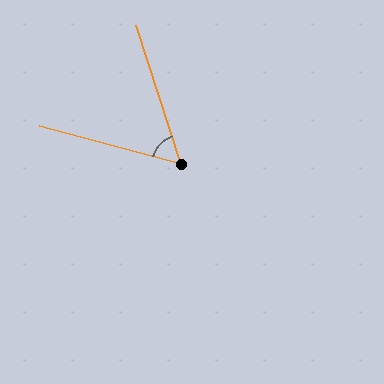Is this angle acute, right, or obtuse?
It is acute.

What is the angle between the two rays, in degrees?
Approximately 57 degrees.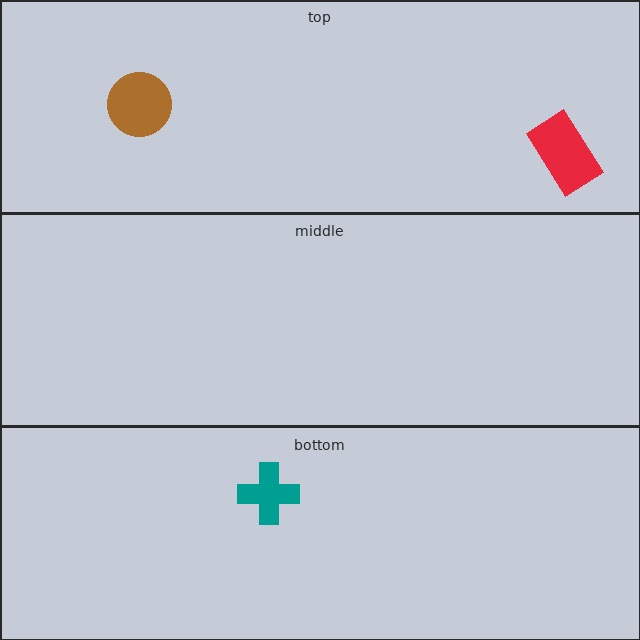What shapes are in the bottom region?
The teal cross.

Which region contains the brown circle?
The top region.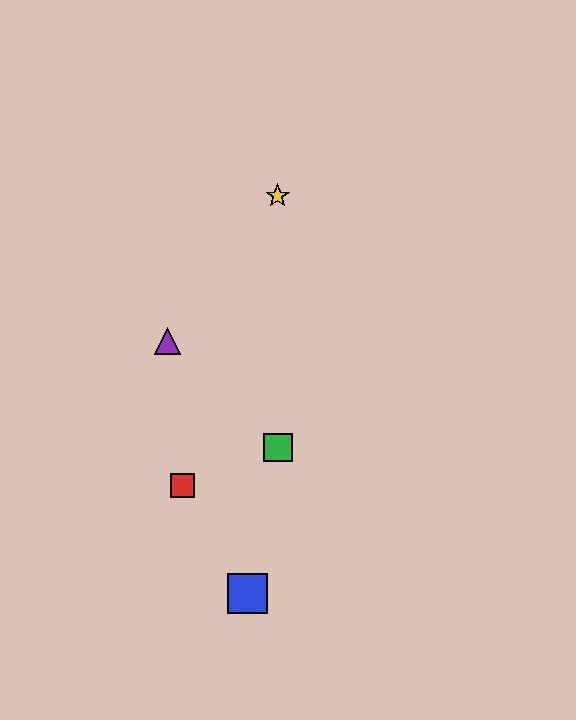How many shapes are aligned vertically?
2 shapes (the green square, the yellow star) are aligned vertically.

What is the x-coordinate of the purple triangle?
The purple triangle is at x≈168.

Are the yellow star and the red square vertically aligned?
No, the yellow star is at x≈278 and the red square is at x≈183.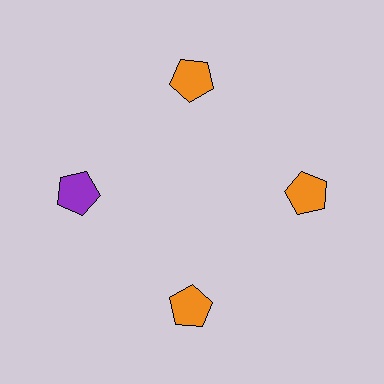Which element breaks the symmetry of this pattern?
The purple pentagon at roughly the 9 o'clock position breaks the symmetry. All other shapes are orange pentagons.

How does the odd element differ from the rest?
It has a different color: purple instead of orange.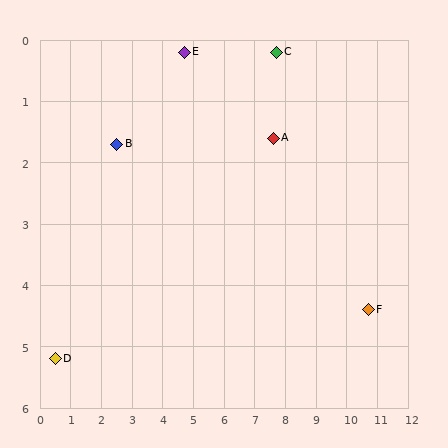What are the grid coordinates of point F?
Point F is at approximately (10.7, 4.4).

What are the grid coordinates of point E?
Point E is at approximately (4.7, 0.2).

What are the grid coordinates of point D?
Point D is at approximately (0.5, 5.2).